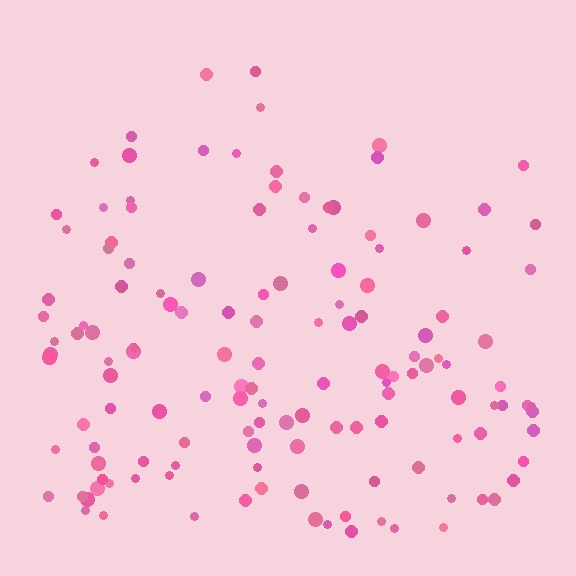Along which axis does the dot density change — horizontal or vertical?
Vertical.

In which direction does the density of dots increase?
From top to bottom, with the bottom side densest.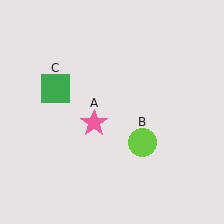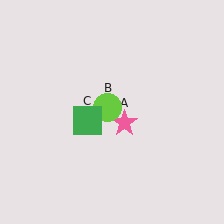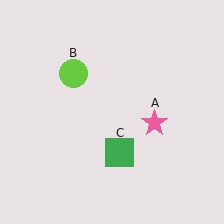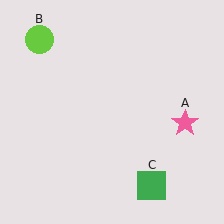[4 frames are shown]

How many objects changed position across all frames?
3 objects changed position: pink star (object A), lime circle (object B), green square (object C).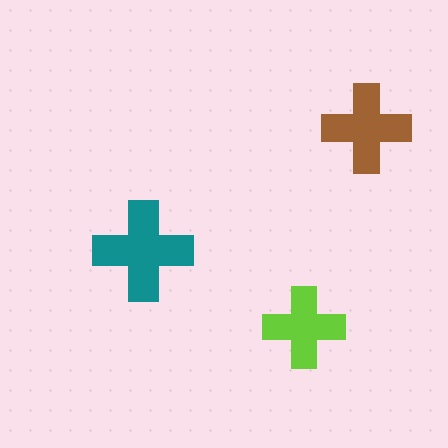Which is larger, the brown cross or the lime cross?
The brown one.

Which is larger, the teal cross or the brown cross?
The teal one.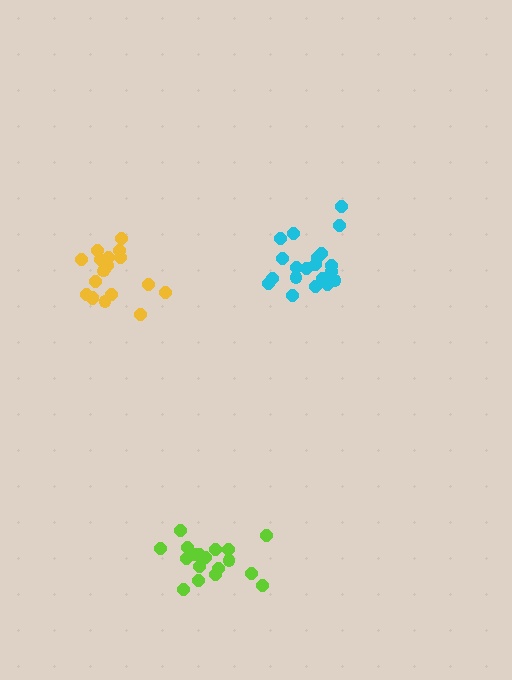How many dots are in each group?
Group 1: 21 dots, Group 2: 18 dots, Group 3: 19 dots (58 total).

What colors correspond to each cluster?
The clusters are colored: cyan, lime, yellow.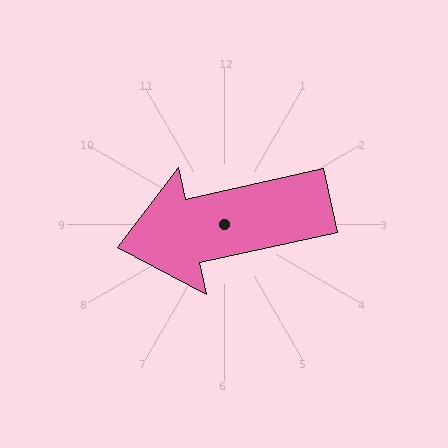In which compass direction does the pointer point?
West.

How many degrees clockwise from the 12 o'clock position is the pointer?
Approximately 258 degrees.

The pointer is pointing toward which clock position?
Roughly 9 o'clock.